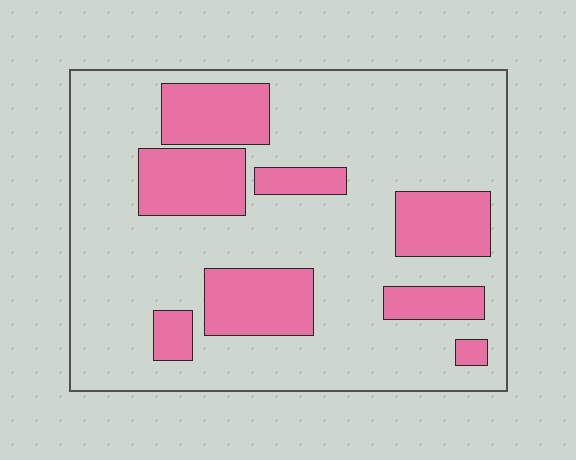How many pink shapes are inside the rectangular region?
8.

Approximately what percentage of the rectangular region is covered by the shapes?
Approximately 25%.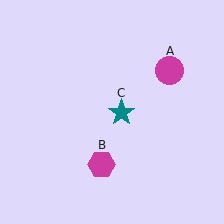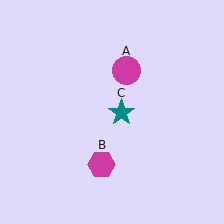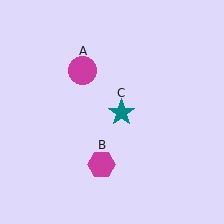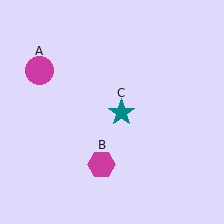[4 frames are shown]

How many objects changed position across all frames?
1 object changed position: magenta circle (object A).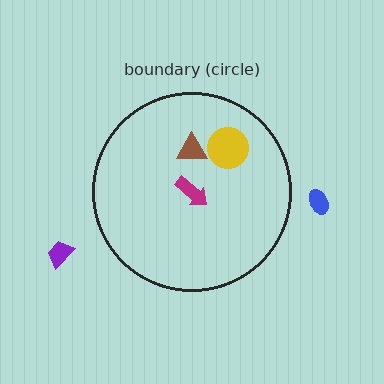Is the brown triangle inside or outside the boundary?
Inside.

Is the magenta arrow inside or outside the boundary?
Inside.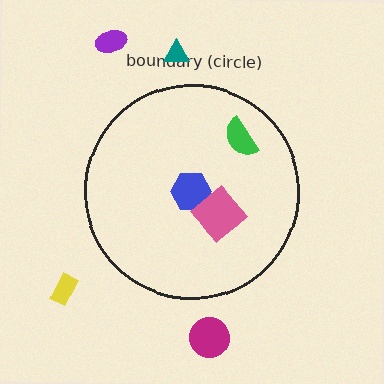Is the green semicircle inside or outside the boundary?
Inside.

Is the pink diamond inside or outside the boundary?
Inside.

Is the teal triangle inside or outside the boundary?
Outside.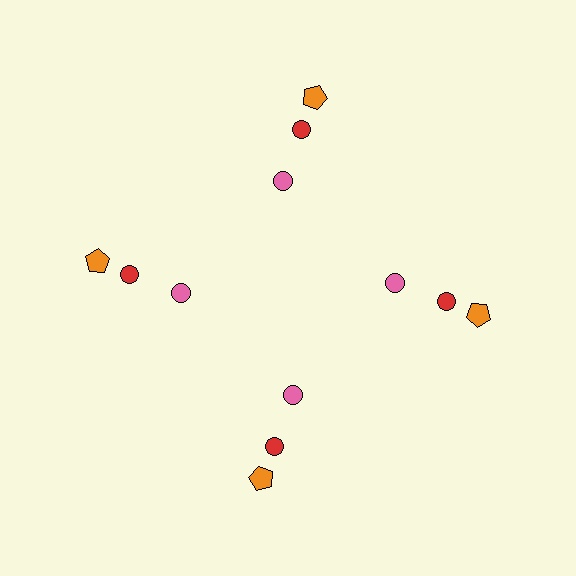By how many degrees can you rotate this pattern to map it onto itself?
The pattern maps onto itself every 90 degrees of rotation.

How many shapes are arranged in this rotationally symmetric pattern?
There are 12 shapes, arranged in 4 groups of 3.